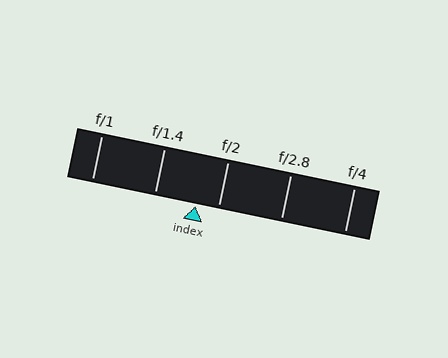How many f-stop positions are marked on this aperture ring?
There are 5 f-stop positions marked.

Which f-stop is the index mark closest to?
The index mark is closest to f/2.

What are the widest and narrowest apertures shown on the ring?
The widest aperture shown is f/1 and the narrowest is f/4.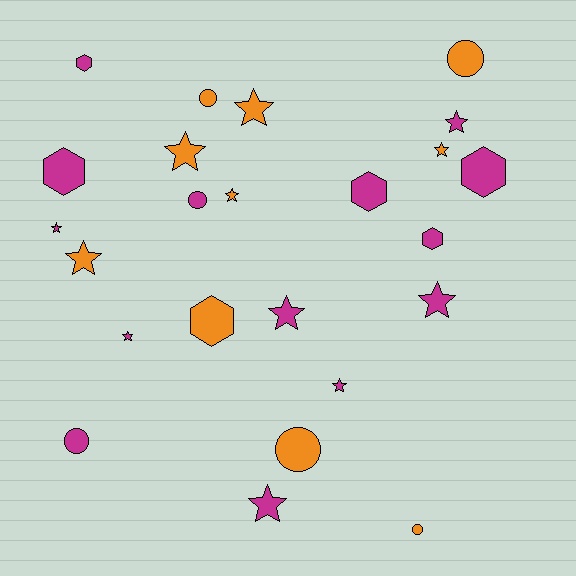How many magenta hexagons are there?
There are 5 magenta hexagons.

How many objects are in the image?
There are 24 objects.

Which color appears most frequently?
Magenta, with 14 objects.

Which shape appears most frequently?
Star, with 12 objects.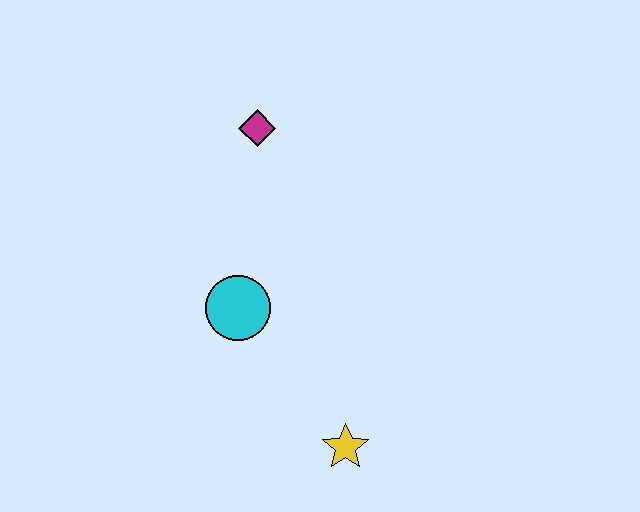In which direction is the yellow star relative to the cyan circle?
The yellow star is below the cyan circle.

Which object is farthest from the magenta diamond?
The yellow star is farthest from the magenta diamond.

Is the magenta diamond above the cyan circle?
Yes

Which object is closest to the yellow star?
The cyan circle is closest to the yellow star.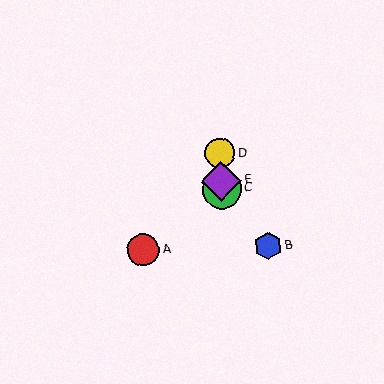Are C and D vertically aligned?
Yes, both are at x≈222.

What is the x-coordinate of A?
Object A is at x≈143.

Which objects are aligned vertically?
Objects C, D, E are aligned vertically.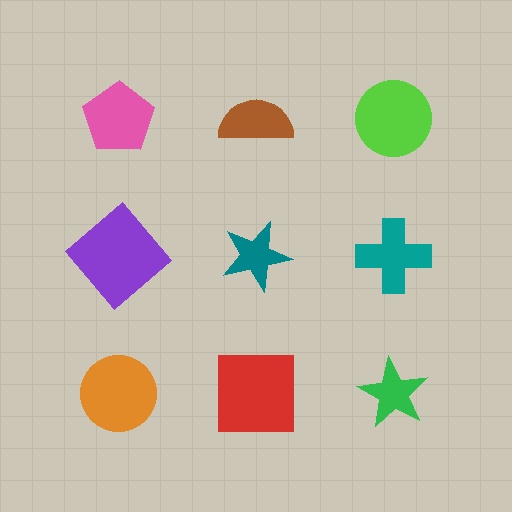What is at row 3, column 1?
An orange circle.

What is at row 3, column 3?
A green star.